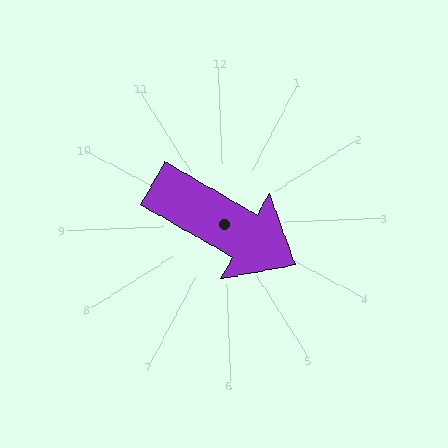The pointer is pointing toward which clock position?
Roughly 4 o'clock.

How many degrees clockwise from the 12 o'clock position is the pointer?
Approximately 122 degrees.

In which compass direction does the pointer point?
Southeast.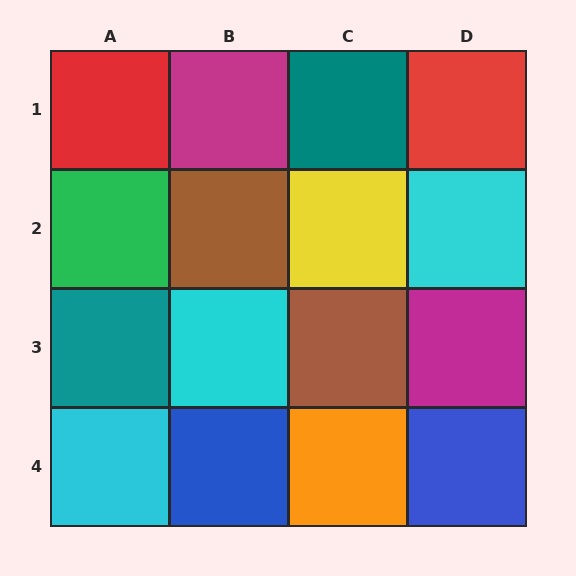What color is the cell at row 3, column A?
Teal.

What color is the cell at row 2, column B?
Brown.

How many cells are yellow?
1 cell is yellow.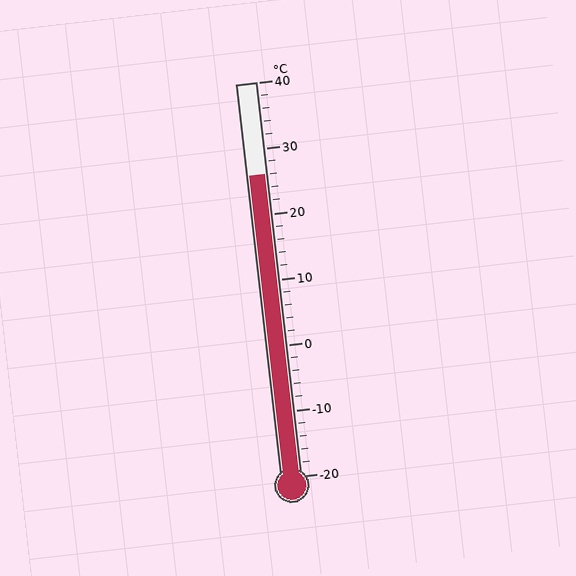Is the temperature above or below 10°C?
The temperature is above 10°C.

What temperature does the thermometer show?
The thermometer shows approximately 26°C.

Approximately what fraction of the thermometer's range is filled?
The thermometer is filled to approximately 75% of its range.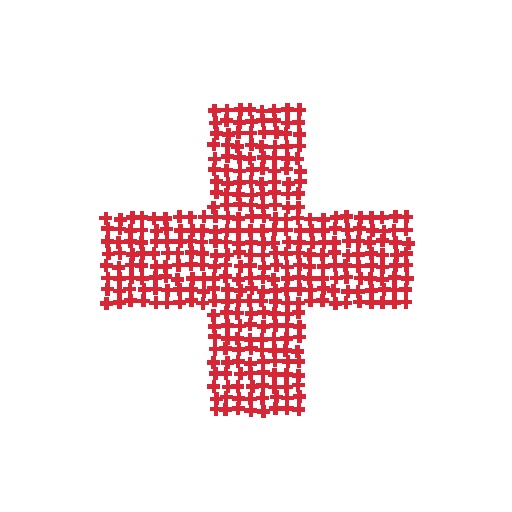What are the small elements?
The small elements are crosses.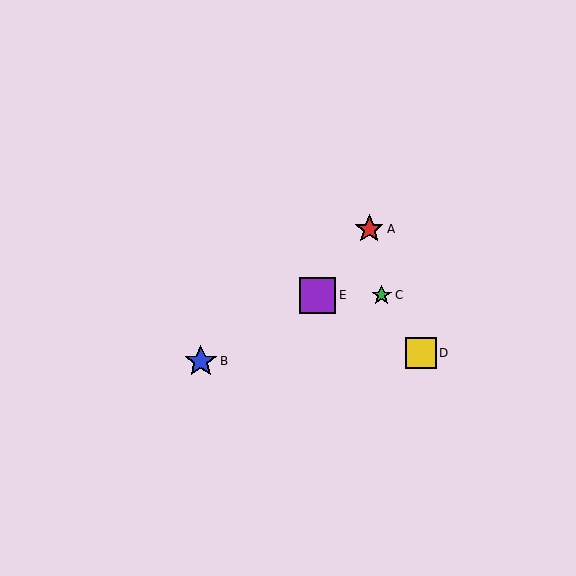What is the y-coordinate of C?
Object C is at y≈295.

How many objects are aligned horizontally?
2 objects (C, E) are aligned horizontally.